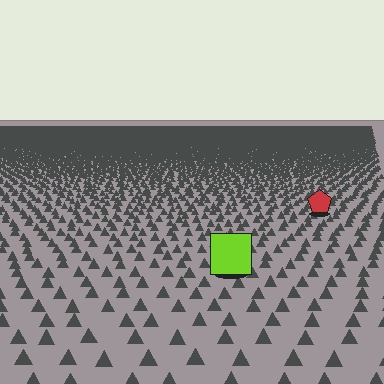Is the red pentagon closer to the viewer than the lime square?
No. The lime square is closer — you can tell from the texture gradient: the ground texture is coarser near it.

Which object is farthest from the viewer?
The red pentagon is farthest from the viewer. It appears smaller and the ground texture around it is denser.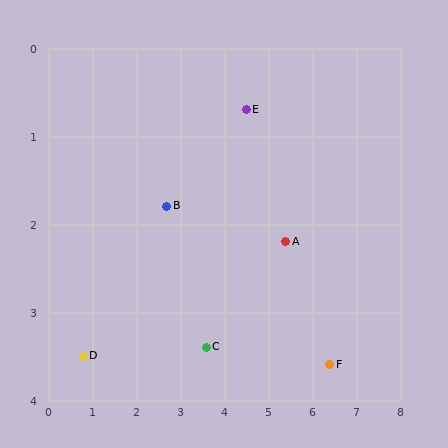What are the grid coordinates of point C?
Point C is at approximately (3.6, 3.4).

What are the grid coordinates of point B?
Point B is at approximately (2.7, 1.8).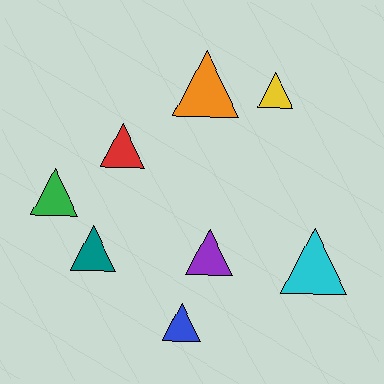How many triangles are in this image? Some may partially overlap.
There are 8 triangles.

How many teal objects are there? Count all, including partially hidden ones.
There is 1 teal object.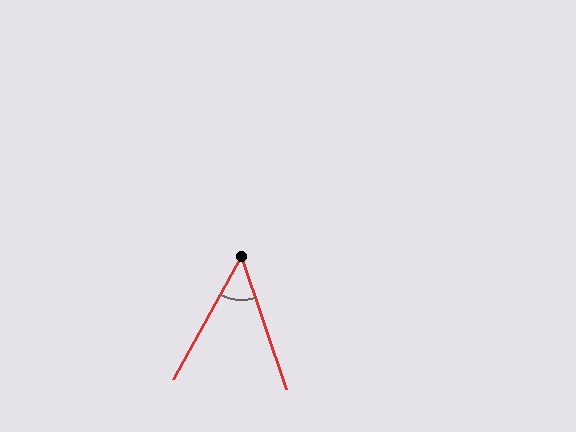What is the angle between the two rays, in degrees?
Approximately 48 degrees.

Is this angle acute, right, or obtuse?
It is acute.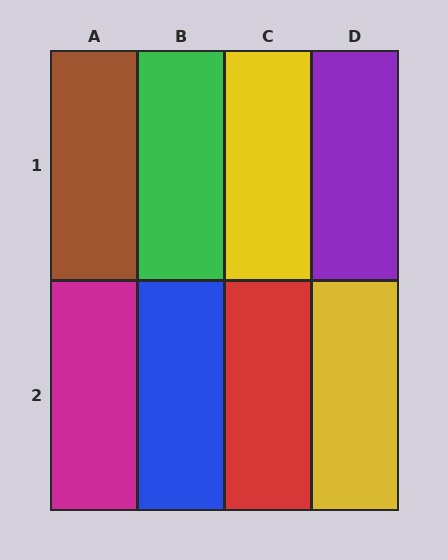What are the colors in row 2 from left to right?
Magenta, blue, red, yellow.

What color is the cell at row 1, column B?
Green.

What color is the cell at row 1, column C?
Yellow.